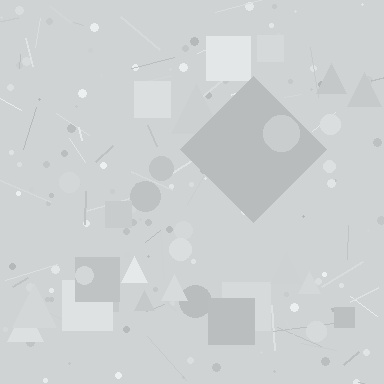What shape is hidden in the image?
A diamond is hidden in the image.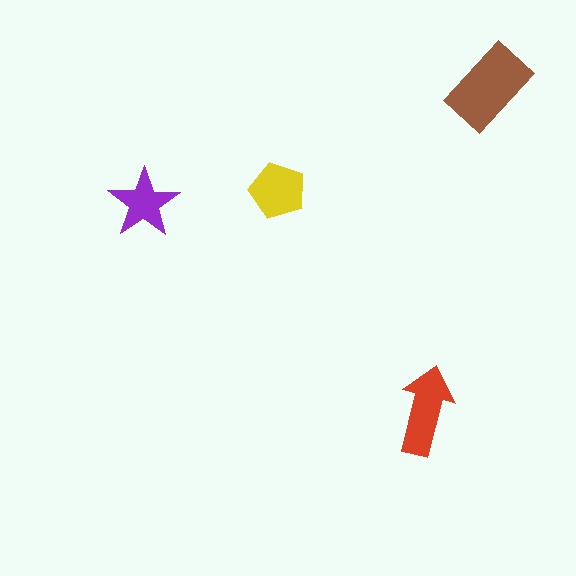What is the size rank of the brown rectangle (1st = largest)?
1st.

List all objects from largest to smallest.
The brown rectangle, the red arrow, the yellow pentagon, the purple star.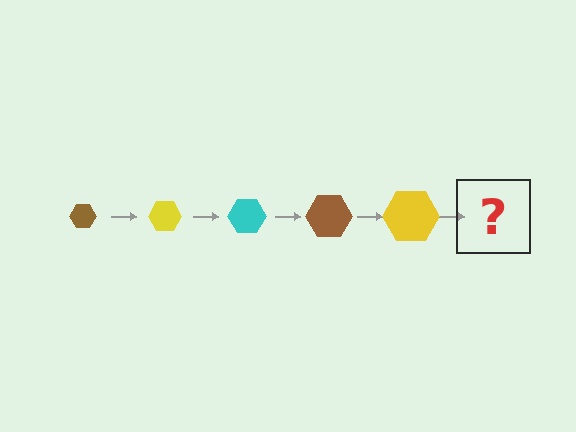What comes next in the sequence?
The next element should be a cyan hexagon, larger than the previous one.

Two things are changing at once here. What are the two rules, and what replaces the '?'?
The two rules are that the hexagon grows larger each step and the color cycles through brown, yellow, and cyan. The '?' should be a cyan hexagon, larger than the previous one.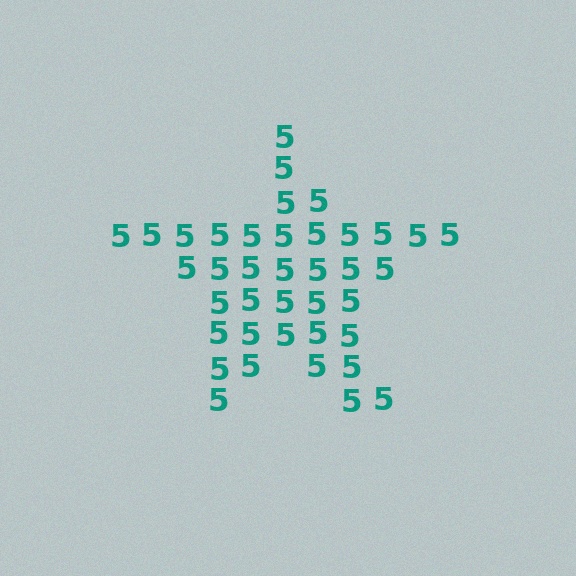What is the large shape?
The large shape is a star.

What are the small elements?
The small elements are digit 5's.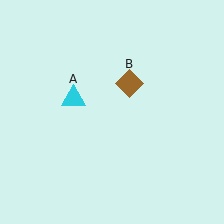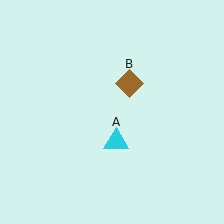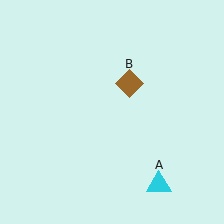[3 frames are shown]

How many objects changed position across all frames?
1 object changed position: cyan triangle (object A).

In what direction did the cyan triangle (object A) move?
The cyan triangle (object A) moved down and to the right.